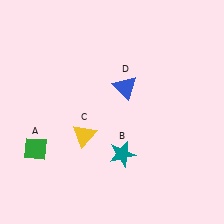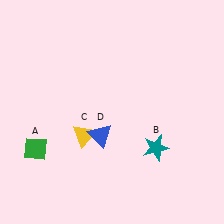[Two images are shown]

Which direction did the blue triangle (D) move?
The blue triangle (D) moved down.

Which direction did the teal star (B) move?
The teal star (B) moved right.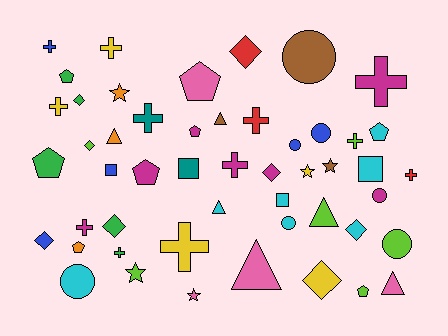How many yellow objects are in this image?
There are 5 yellow objects.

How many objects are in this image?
There are 50 objects.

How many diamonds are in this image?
There are 8 diamonds.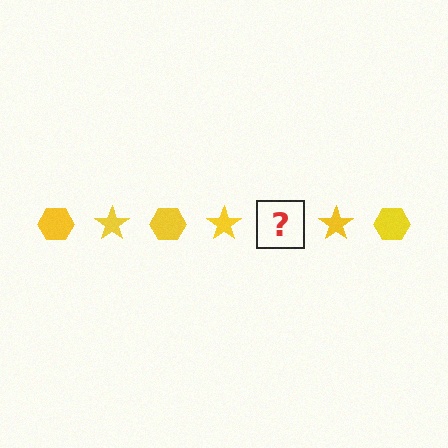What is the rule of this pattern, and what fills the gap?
The rule is that the pattern cycles through hexagon, star shapes in yellow. The gap should be filled with a yellow hexagon.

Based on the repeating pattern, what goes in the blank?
The blank should be a yellow hexagon.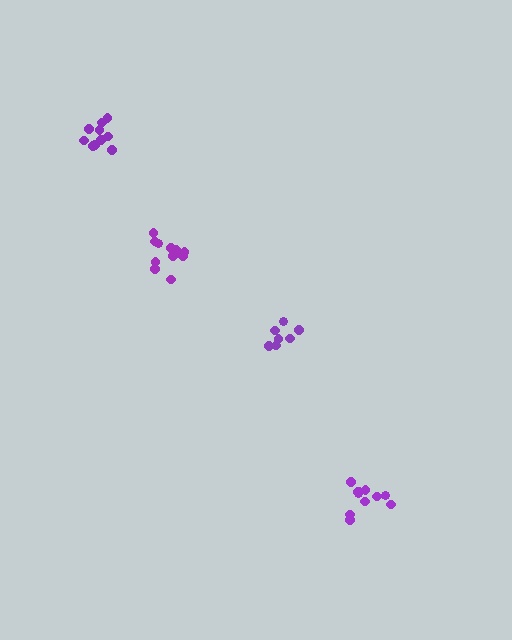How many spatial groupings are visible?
There are 4 spatial groupings.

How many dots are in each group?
Group 1: 11 dots, Group 2: 11 dots, Group 3: 10 dots, Group 4: 7 dots (39 total).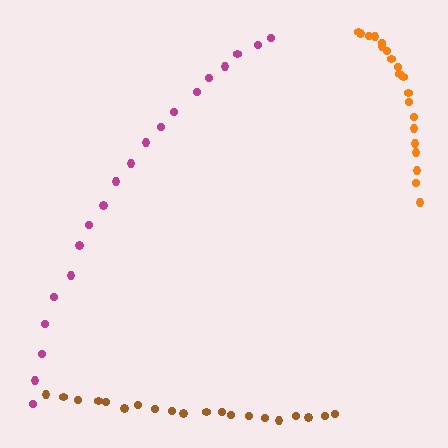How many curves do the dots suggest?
There are 3 distinct paths.